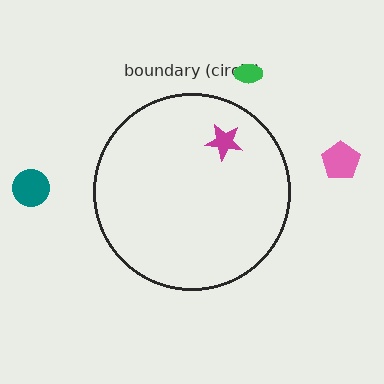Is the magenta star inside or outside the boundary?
Inside.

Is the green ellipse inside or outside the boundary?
Outside.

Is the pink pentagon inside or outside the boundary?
Outside.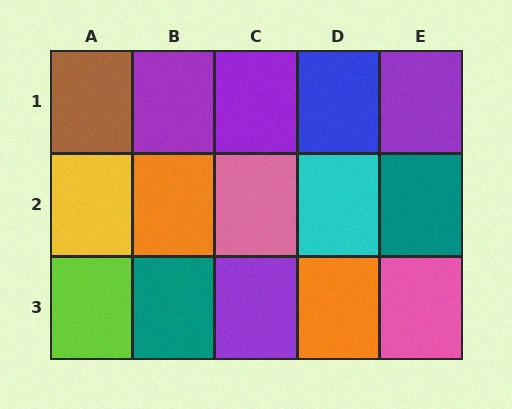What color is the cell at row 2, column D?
Cyan.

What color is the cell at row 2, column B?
Orange.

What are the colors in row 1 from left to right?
Brown, purple, purple, blue, purple.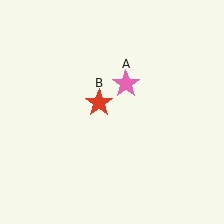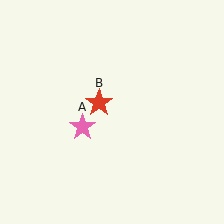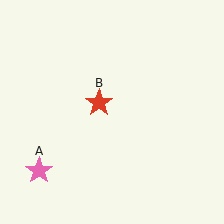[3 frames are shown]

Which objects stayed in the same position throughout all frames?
Red star (object B) remained stationary.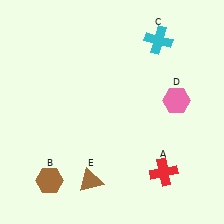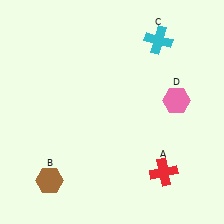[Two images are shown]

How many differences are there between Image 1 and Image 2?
There is 1 difference between the two images.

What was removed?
The brown triangle (E) was removed in Image 2.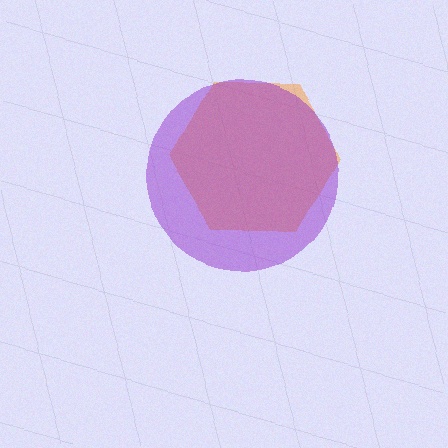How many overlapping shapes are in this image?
There are 2 overlapping shapes in the image.